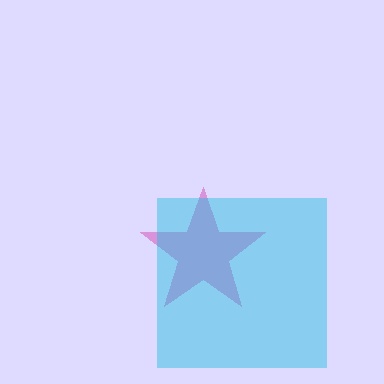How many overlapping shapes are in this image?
There are 2 overlapping shapes in the image.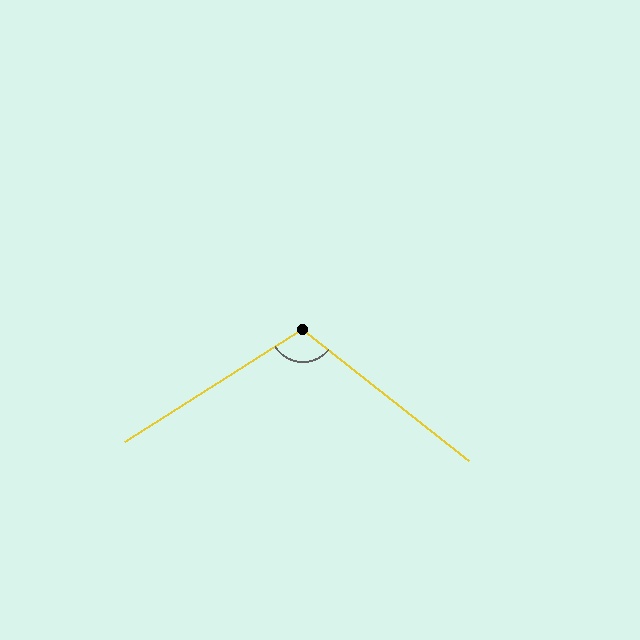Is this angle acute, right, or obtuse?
It is obtuse.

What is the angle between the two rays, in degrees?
Approximately 109 degrees.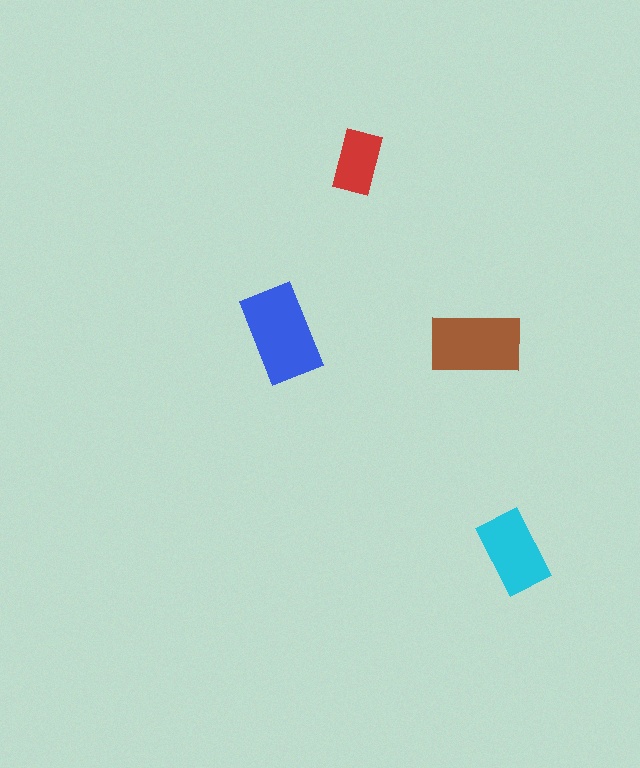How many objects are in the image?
There are 4 objects in the image.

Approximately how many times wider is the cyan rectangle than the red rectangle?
About 1.5 times wider.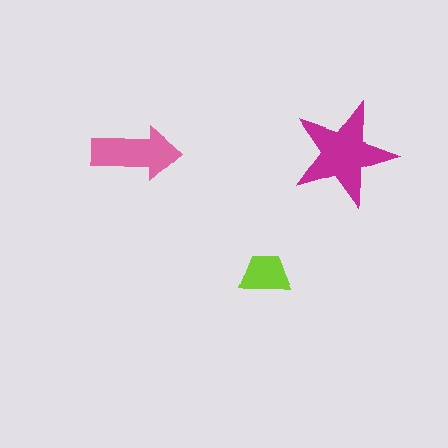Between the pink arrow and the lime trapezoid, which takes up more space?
The pink arrow.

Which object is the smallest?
The lime trapezoid.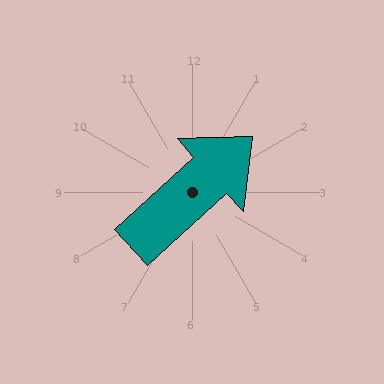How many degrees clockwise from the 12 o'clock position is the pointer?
Approximately 48 degrees.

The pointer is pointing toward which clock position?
Roughly 2 o'clock.